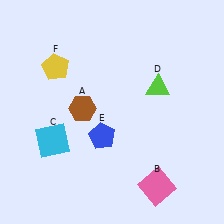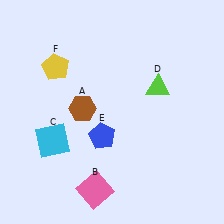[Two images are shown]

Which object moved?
The pink square (B) moved left.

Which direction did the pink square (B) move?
The pink square (B) moved left.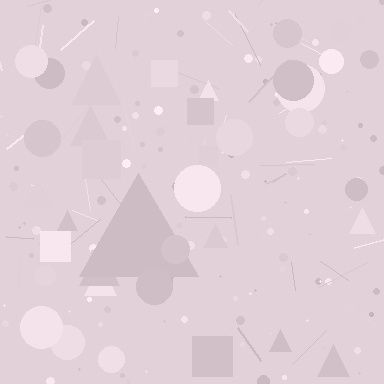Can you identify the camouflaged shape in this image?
The camouflaged shape is a triangle.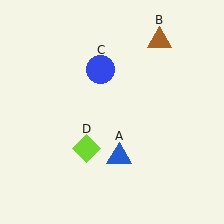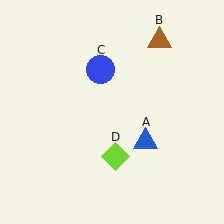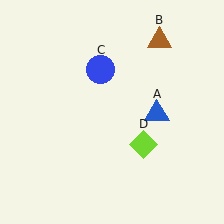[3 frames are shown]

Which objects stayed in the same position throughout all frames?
Brown triangle (object B) and blue circle (object C) remained stationary.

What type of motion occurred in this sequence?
The blue triangle (object A), lime diamond (object D) rotated counterclockwise around the center of the scene.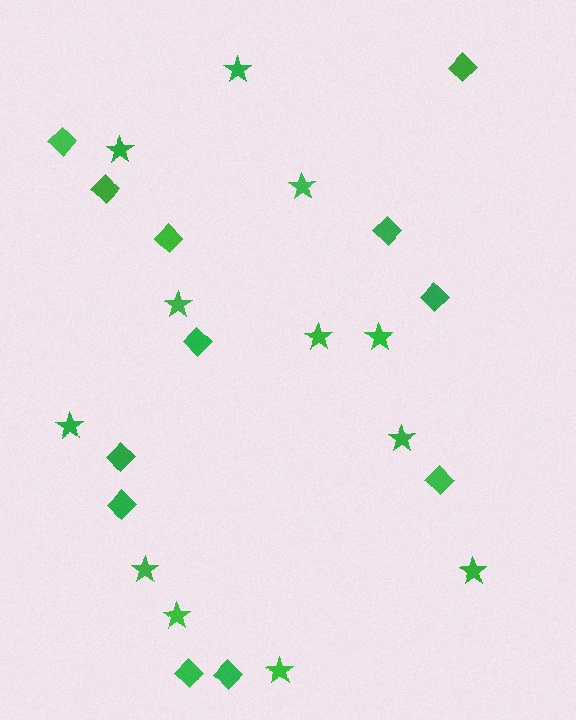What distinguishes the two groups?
There are 2 groups: one group of diamonds (12) and one group of stars (12).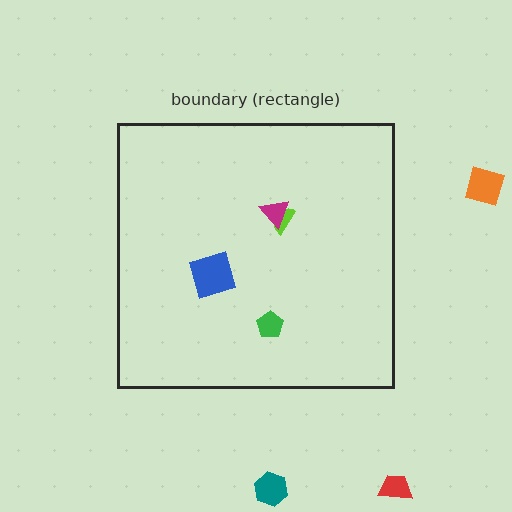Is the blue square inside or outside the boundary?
Inside.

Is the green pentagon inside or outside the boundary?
Inside.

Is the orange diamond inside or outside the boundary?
Outside.